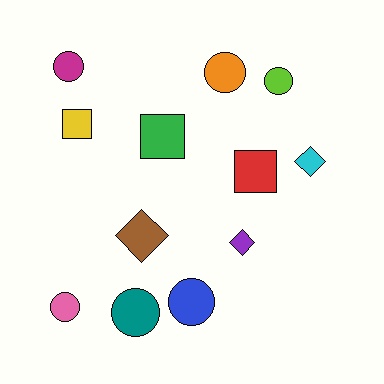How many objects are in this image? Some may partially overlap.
There are 12 objects.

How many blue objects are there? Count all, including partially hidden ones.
There is 1 blue object.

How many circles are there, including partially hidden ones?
There are 6 circles.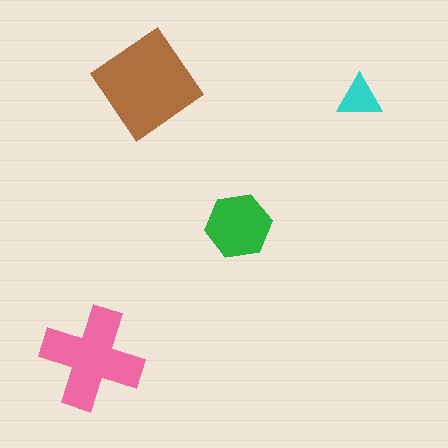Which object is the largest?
The brown diamond.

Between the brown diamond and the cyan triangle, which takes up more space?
The brown diamond.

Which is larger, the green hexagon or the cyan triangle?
The green hexagon.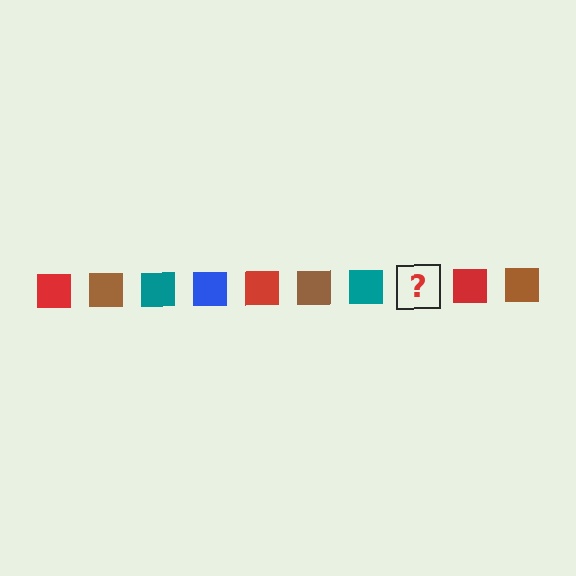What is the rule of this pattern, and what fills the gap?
The rule is that the pattern cycles through red, brown, teal, blue squares. The gap should be filled with a blue square.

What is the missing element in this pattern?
The missing element is a blue square.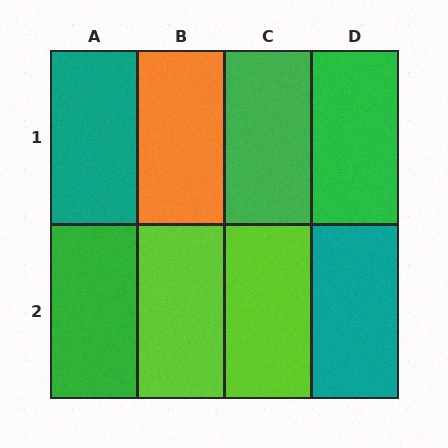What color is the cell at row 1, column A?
Teal.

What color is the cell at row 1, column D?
Green.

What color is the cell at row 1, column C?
Green.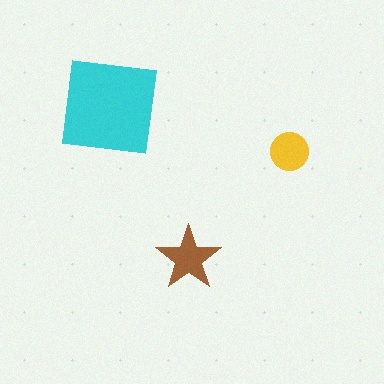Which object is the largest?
The cyan square.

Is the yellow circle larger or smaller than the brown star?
Smaller.